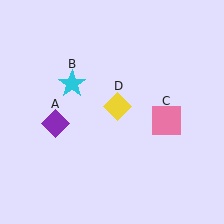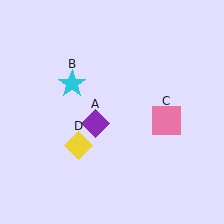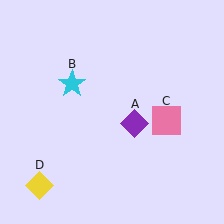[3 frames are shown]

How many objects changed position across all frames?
2 objects changed position: purple diamond (object A), yellow diamond (object D).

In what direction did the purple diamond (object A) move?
The purple diamond (object A) moved right.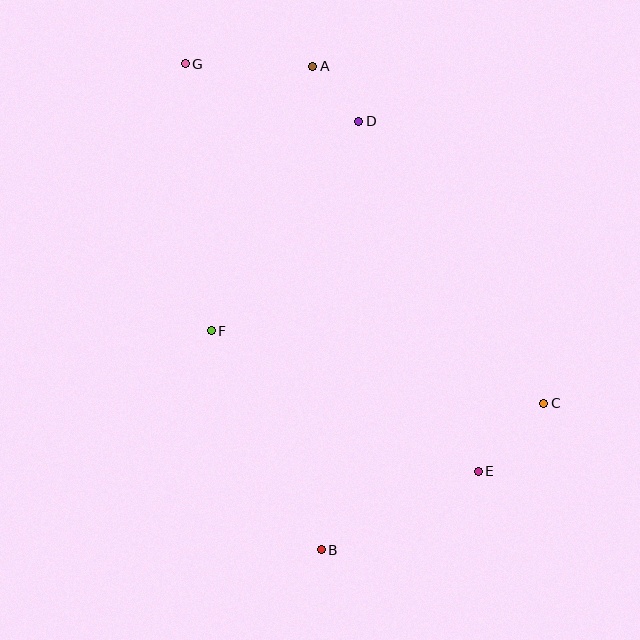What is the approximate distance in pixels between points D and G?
The distance between D and G is approximately 183 pixels.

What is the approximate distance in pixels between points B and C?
The distance between B and C is approximately 267 pixels.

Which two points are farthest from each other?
Points B and G are farthest from each other.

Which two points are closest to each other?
Points A and D are closest to each other.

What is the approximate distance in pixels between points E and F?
The distance between E and F is approximately 302 pixels.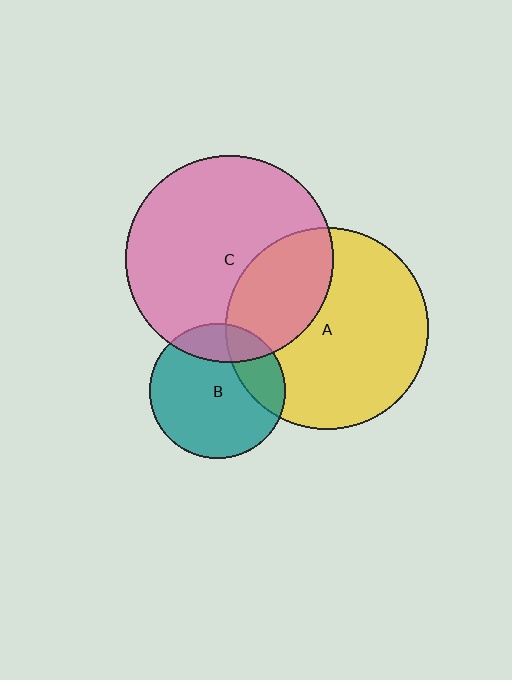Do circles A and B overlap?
Yes.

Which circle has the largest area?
Circle C (pink).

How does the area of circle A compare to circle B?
Approximately 2.2 times.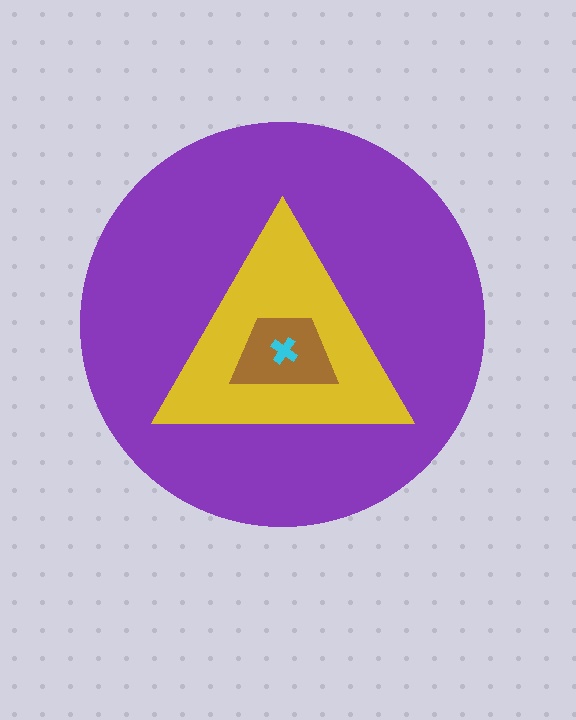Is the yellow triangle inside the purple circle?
Yes.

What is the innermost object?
The cyan cross.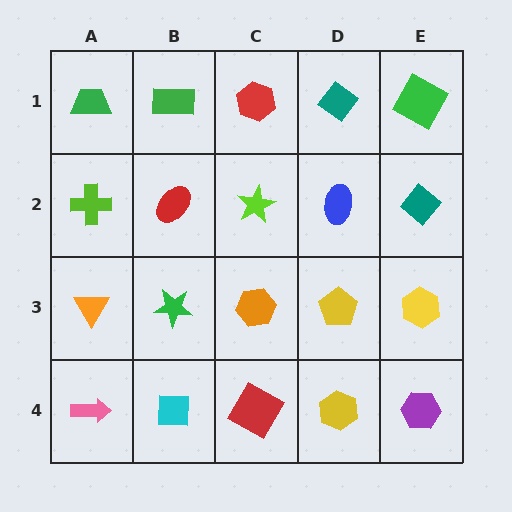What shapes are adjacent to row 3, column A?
A lime cross (row 2, column A), a pink arrow (row 4, column A), a green star (row 3, column B).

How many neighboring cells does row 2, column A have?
3.